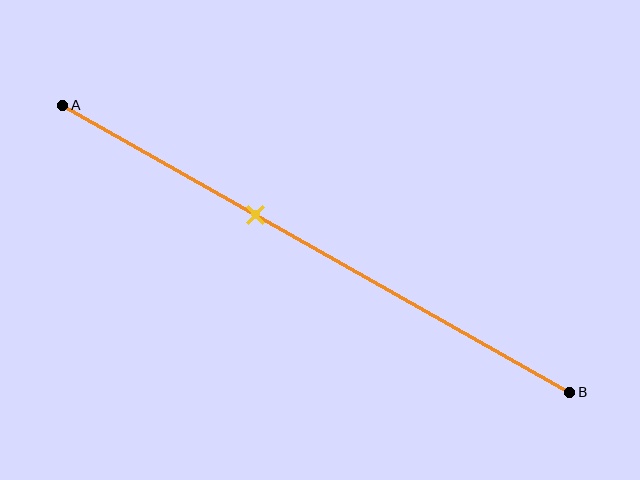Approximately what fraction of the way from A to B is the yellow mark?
The yellow mark is approximately 40% of the way from A to B.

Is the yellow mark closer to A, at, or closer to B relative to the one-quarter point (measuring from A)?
The yellow mark is closer to point B than the one-quarter point of segment AB.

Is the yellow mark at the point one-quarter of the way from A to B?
No, the mark is at about 40% from A, not at the 25% one-quarter point.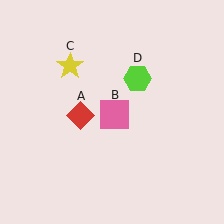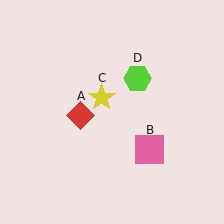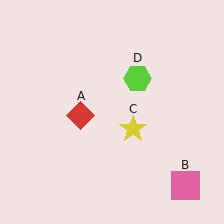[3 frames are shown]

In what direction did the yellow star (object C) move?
The yellow star (object C) moved down and to the right.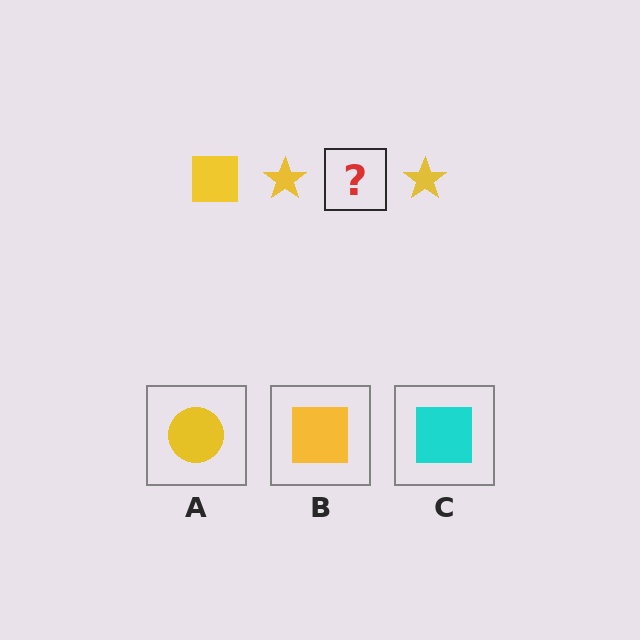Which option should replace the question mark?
Option B.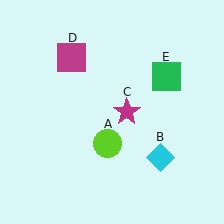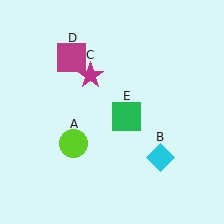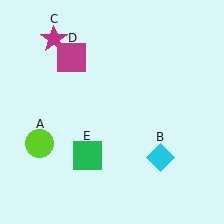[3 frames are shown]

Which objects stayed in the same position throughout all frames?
Cyan diamond (object B) and magenta square (object D) remained stationary.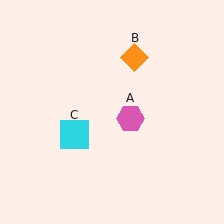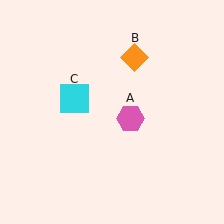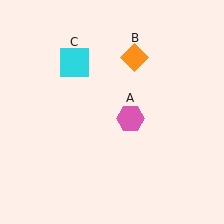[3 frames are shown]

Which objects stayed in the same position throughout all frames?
Pink hexagon (object A) and orange diamond (object B) remained stationary.